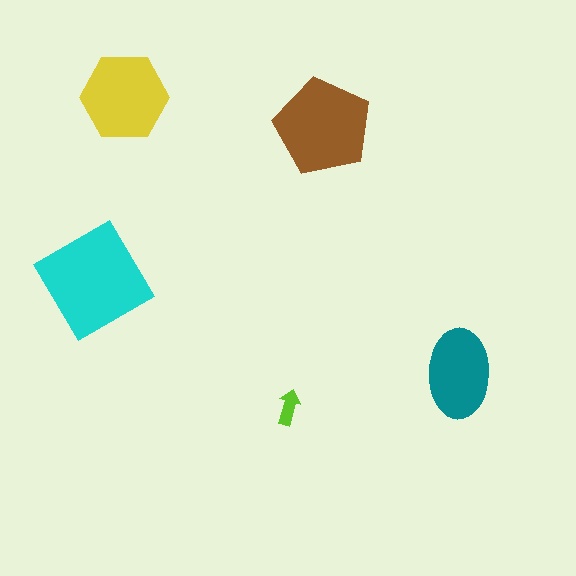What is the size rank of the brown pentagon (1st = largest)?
2nd.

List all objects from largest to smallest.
The cyan diamond, the brown pentagon, the yellow hexagon, the teal ellipse, the lime arrow.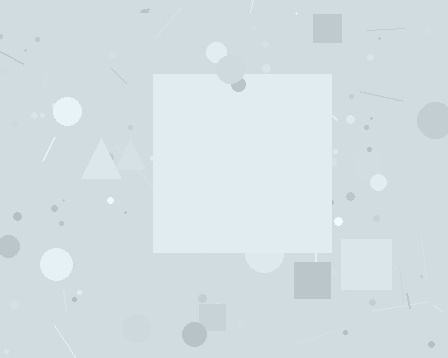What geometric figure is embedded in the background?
A square is embedded in the background.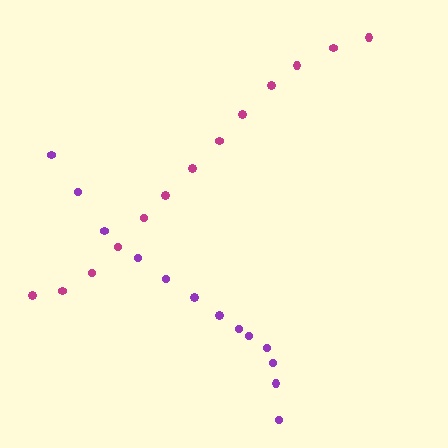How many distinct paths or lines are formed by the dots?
There are 2 distinct paths.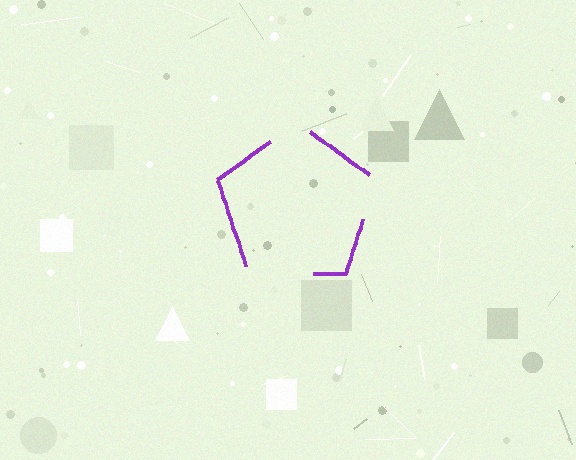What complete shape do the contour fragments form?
The contour fragments form a pentagon.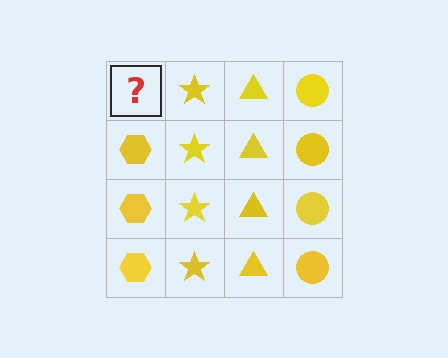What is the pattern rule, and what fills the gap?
The rule is that each column has a consistent shape. The gap should be filled with a yellow hexagon.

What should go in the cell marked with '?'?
The missing cell should contain a yellow hexagon.